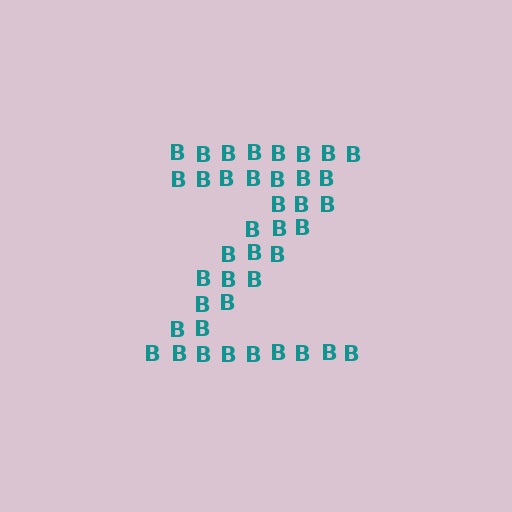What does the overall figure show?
The overall figure shows the letter Z.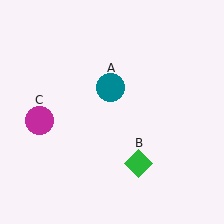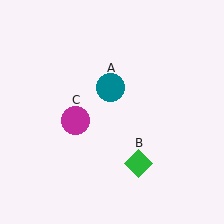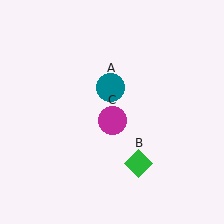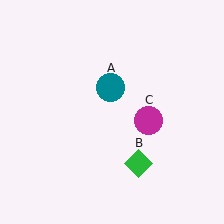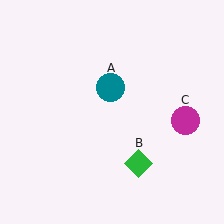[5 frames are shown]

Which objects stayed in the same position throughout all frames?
Teal circle (object A) and green diamond (object B) remained stationary.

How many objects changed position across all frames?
1 object changed position: magenta circle (object C).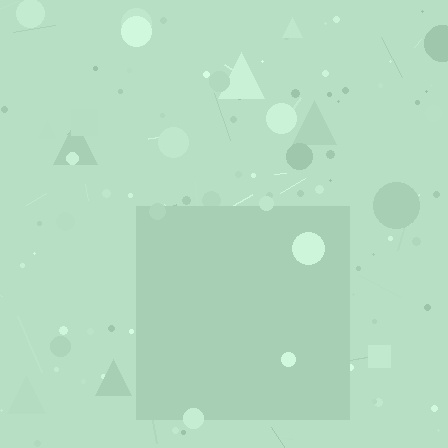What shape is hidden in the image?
A square is hidden in the image.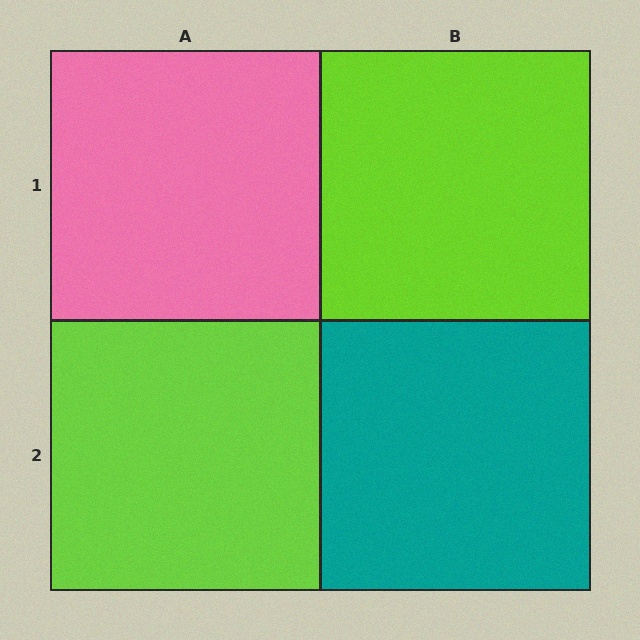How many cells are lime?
2 cells are lime.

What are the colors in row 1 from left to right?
Pink, lime.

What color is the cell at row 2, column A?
Lime.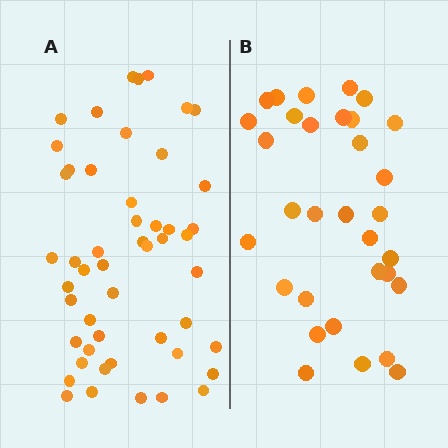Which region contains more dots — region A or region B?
Region A (the left region) has more dots.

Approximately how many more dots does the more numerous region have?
Region A has approximately 20 more dots than region B.